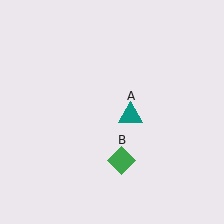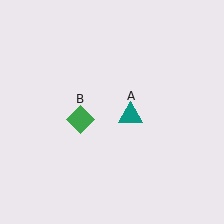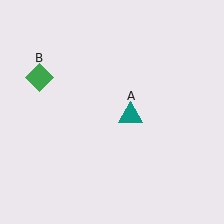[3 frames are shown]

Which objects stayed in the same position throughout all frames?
Teal triangle (object A) remained stationary.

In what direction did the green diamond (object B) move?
The green diamond (object B) moved up and to the left.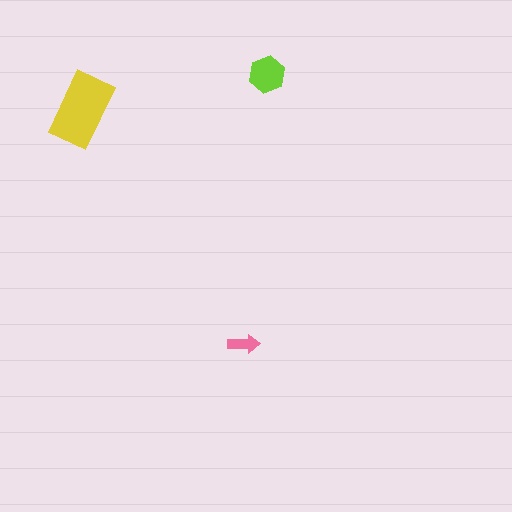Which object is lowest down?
The pink arrow is bottommost.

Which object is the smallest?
The pink arrow.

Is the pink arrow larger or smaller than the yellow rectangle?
Smaller.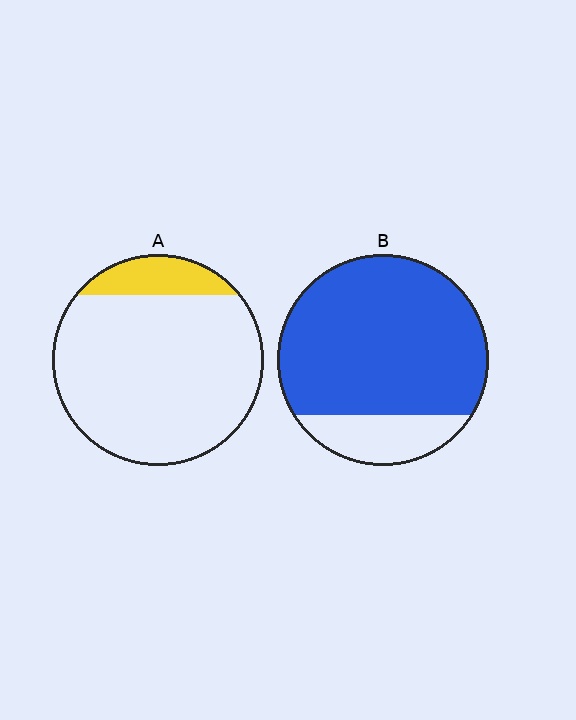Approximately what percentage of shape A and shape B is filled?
A is approximately 15% and B is approximately 80%.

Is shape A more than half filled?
No.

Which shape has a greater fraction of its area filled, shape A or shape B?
Shape B.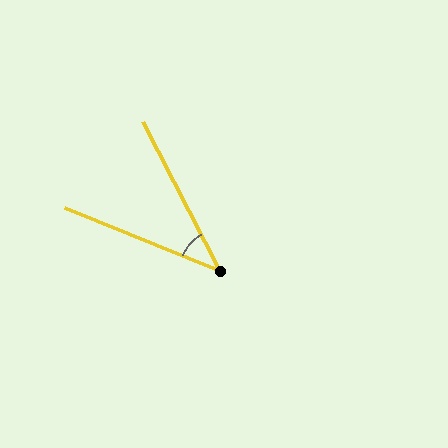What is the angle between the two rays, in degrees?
Approximately 41 degrees.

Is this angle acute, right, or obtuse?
It is acute.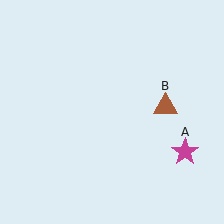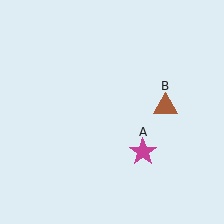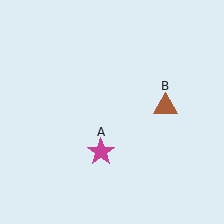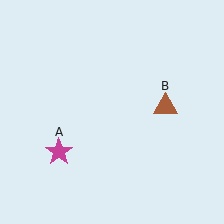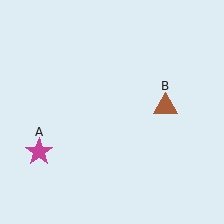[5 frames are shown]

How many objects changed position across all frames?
1 object changed position: magenta star (object A).